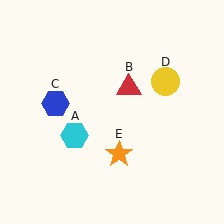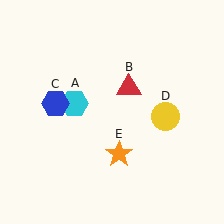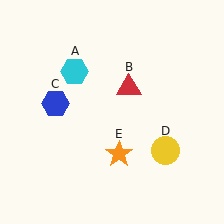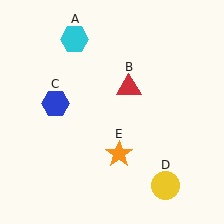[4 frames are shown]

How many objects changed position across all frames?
2 objects changed position: cyan hexagon (object A), yellow circle (object D).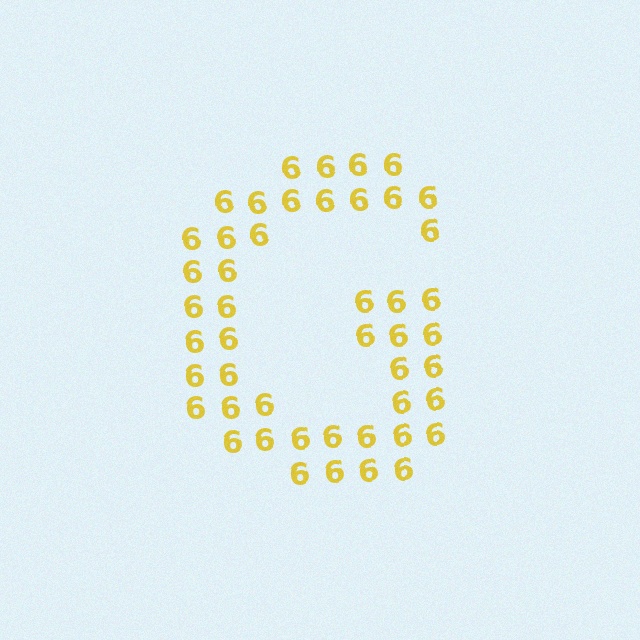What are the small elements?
The small elements are digit 6's.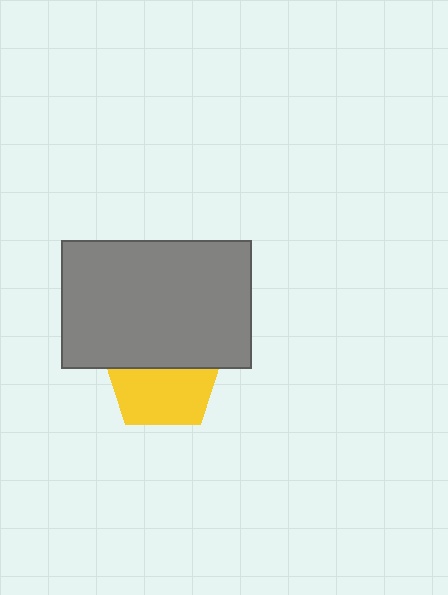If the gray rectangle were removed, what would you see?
You would see the complete yellow pentagon.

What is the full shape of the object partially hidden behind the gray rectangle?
The partially hidden object is a yellow pentagon.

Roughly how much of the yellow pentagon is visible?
About half of it is visible (roughly 53%).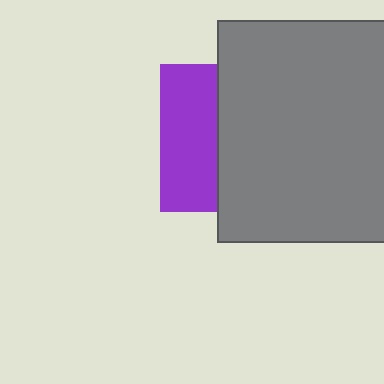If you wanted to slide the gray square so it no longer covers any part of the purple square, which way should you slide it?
Slide it right — that is the most direct way to separate the two shapes.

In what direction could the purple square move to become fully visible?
The purple square could move left. That would shift it out from behind the gray square entirely.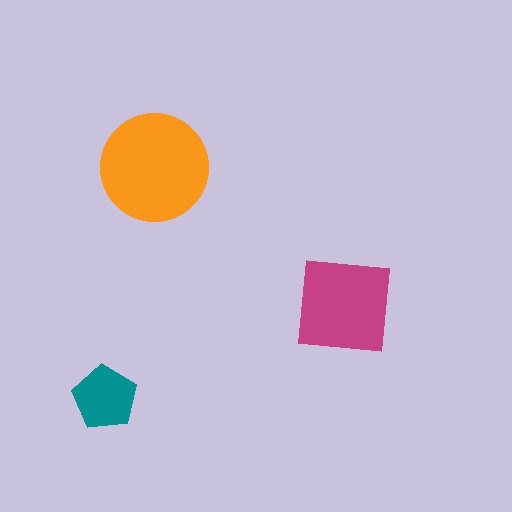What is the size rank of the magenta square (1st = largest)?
2nd.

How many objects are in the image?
There are 3 objects in the image.